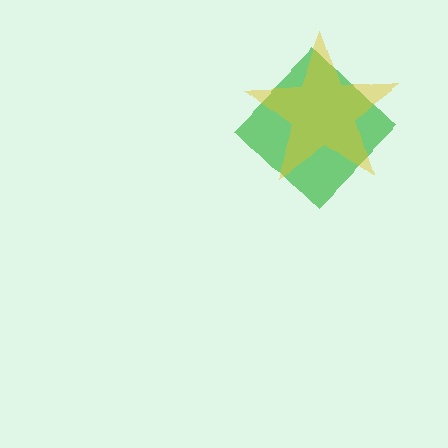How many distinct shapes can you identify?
There are 2 distinct shapes: a green diamond, a yellow star.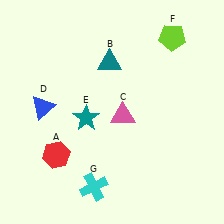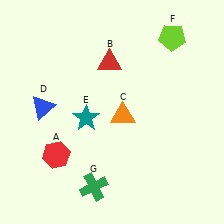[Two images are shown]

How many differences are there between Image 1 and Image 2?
There are 3 differences between the two images.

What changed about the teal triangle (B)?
In Image 1, B is teal. In Image 2, it changed to red.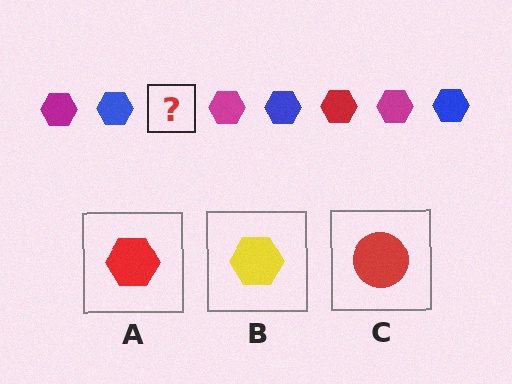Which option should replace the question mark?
Option A.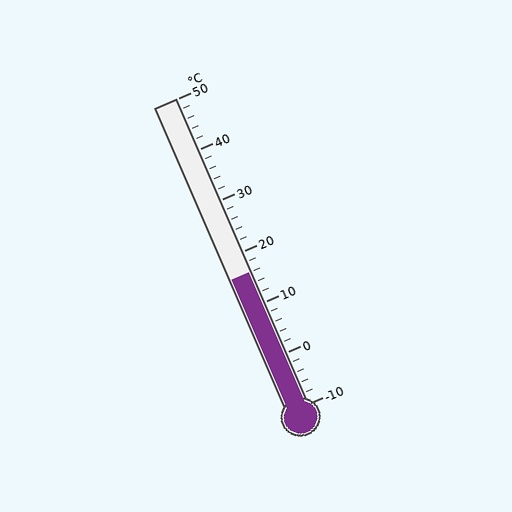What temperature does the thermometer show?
The thermometer shows approximately 16°C.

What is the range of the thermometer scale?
The thermometer scale ranges from -10°C to 50°C.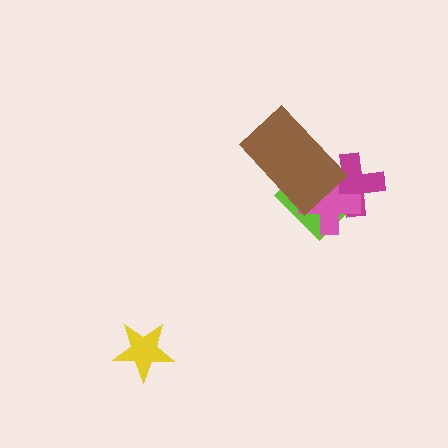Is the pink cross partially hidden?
Yes, it is partially covered by another shape.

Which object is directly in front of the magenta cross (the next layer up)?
The pink cross is directly in front of the magenta cross.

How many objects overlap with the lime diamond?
3 objects overlap with the lime diamond.